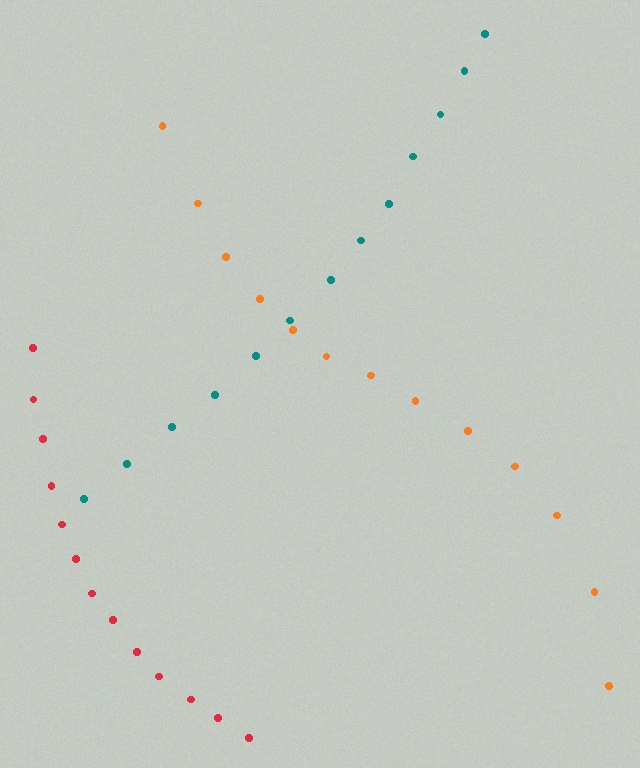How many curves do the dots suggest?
There are 3 distinct paths.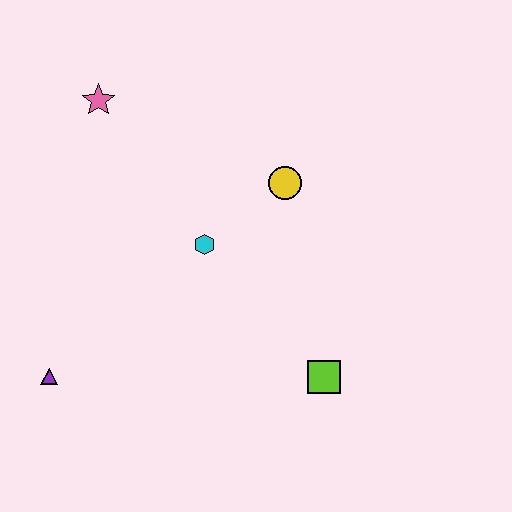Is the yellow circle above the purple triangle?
Yes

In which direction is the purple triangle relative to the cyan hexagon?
The purple triangle is to the left of the cyan hexagon.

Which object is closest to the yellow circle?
The cyan hexagon is closest to the yellow circle.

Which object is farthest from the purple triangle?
The yellow circle is farthest from the purple triangle.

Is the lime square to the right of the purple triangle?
Yes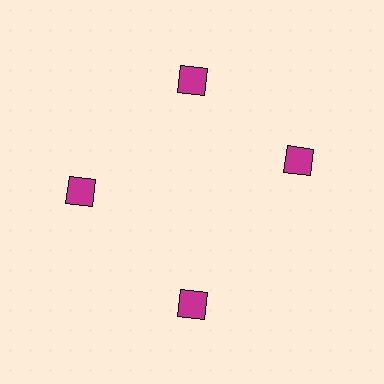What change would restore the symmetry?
The symmetry would be restored by rotating it back into even spacing with its neighbors so that all 4 squares sit at equal angles and equal distance from the center.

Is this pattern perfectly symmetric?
No. The 4 magenta squares are arranged in a ring, but one element near the 3 o'clock position is rotated out of alignment along the ring, breaking the 4-fold rotational symmetry.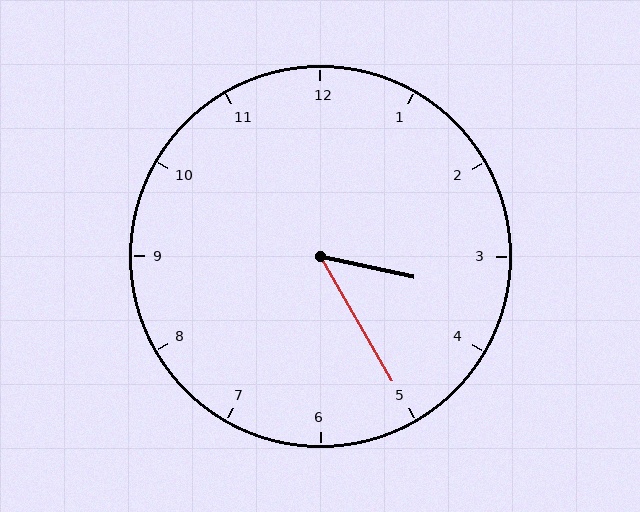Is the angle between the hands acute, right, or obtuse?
It is acute.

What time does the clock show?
3:25.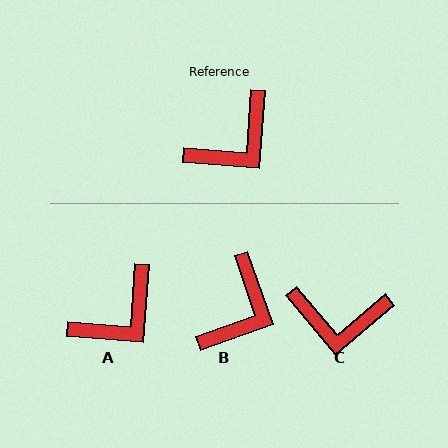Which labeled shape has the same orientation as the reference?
A.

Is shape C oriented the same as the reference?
No, it is off by about 46 degrees.